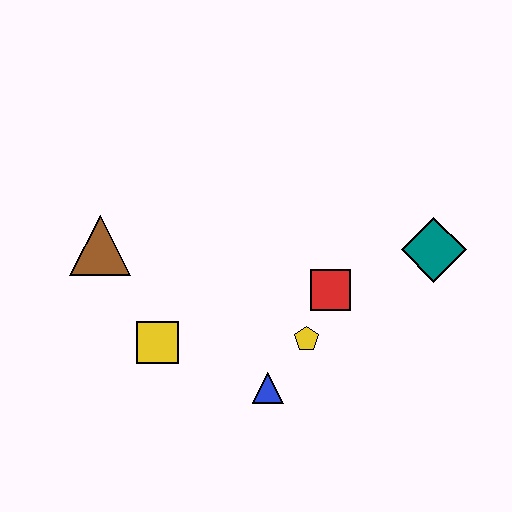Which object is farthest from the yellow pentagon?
The brown triangle is farthest from the yellow pentagon.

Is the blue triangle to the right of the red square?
No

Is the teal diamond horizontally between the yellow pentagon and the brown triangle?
No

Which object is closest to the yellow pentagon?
The red square is closest to the yellow pentagon.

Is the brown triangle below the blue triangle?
No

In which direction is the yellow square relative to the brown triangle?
The yellow square is below the brown triangle.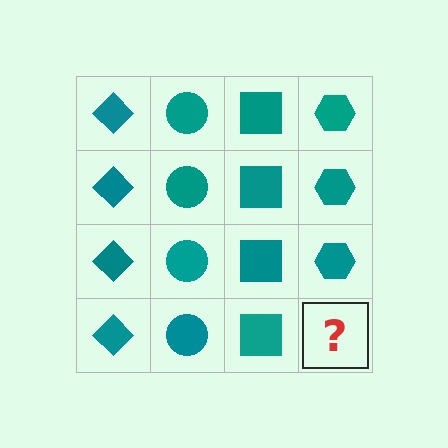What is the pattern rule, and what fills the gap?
The rule is that each column has a consistent shape. The gap should be filled with a teal hexagon.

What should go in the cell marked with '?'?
The missing cell should contain a teal hexagon.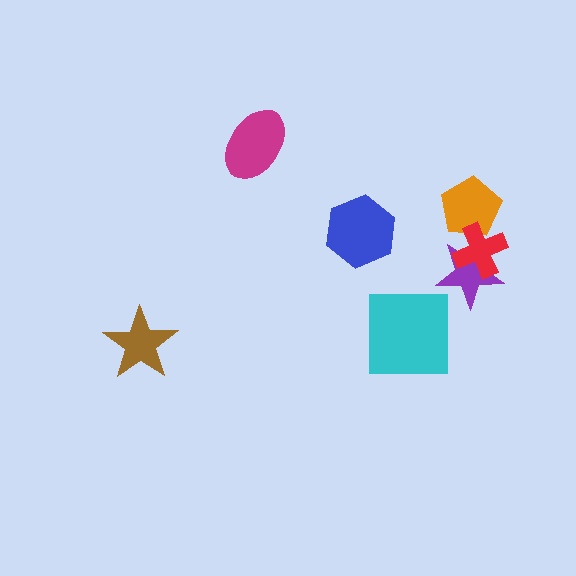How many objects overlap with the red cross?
2 objects overlap with the red cross.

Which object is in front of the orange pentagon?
The red cross is in front of the orange pentagon.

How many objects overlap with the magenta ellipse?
0 objects overlap with the magenta ellipse.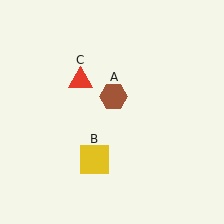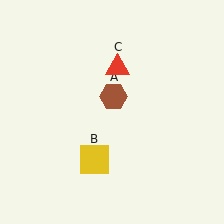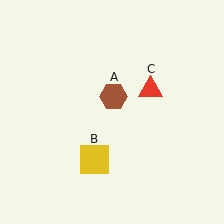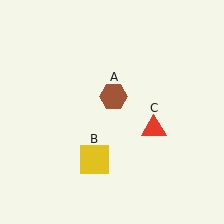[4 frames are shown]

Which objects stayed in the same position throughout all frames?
Brown hexagon (object A) and yellow square (object B) remained stationary.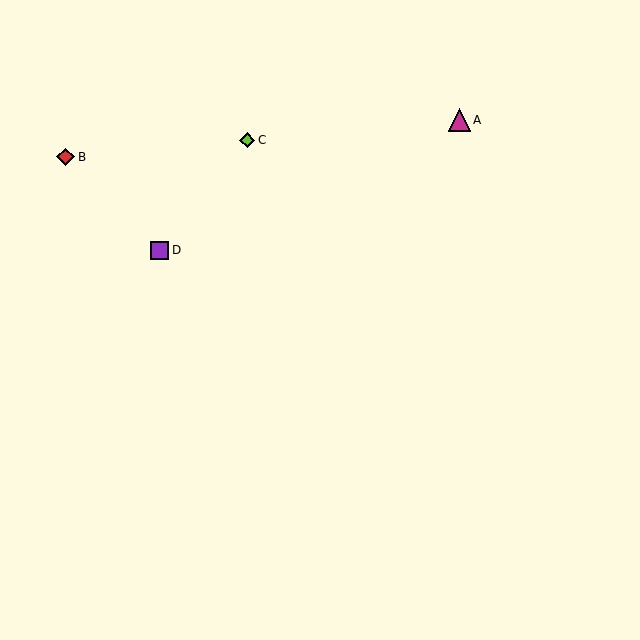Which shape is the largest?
The magenta triangle (labeled A) is the largest.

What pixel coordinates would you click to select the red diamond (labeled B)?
Click at (66, 157) to select the red diamond B.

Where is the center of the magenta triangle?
The center of the magenta triangle is at (459, 120).